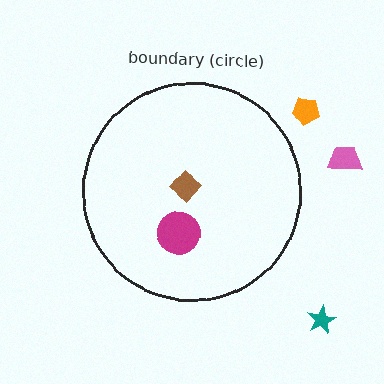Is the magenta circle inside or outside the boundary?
Inside.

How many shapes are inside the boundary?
2 inside, 3 outside.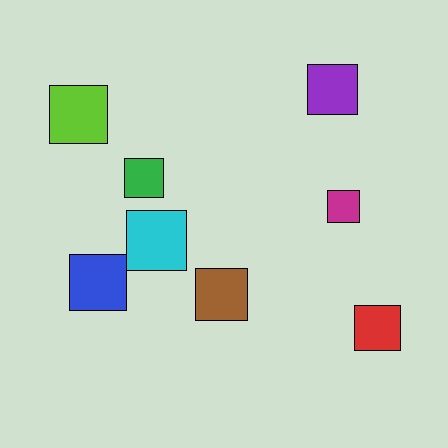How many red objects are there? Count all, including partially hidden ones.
There is 1 red object.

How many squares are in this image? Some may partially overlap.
There are 8 squares.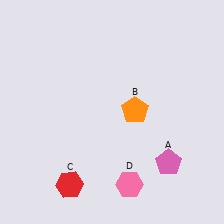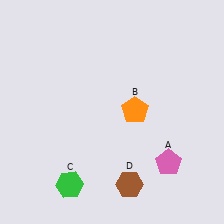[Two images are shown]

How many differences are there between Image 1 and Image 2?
There are 2 differences between the two images.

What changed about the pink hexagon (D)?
In Image 1, D is pink. In Image 2, it changed to brown.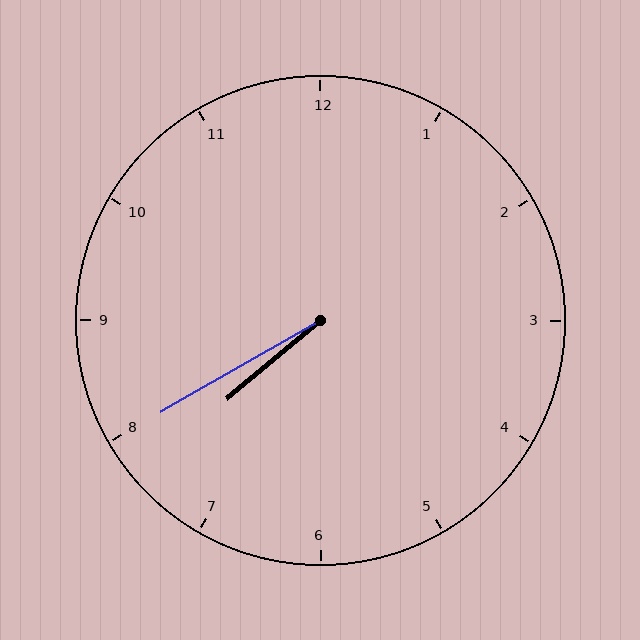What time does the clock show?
7:40.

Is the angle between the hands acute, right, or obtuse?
It is acute.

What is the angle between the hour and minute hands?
Approximately 10 degrees.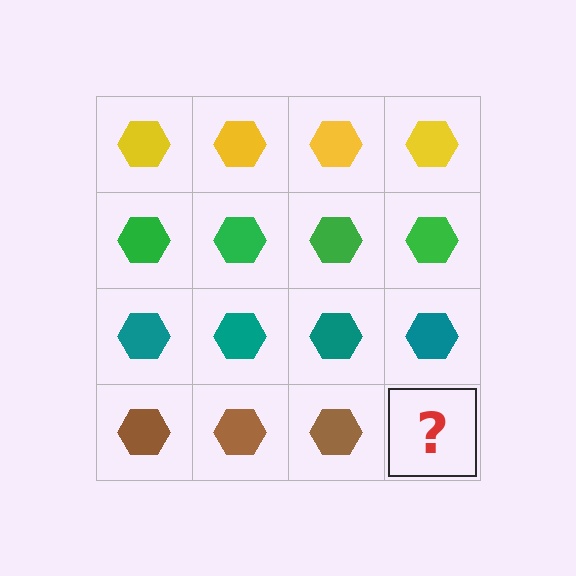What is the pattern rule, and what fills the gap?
The rule is that each row has a consistent color. The gap should be filled with a brown hexagon.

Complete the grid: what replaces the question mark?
The question mark should be replaced with a brown hexagon.